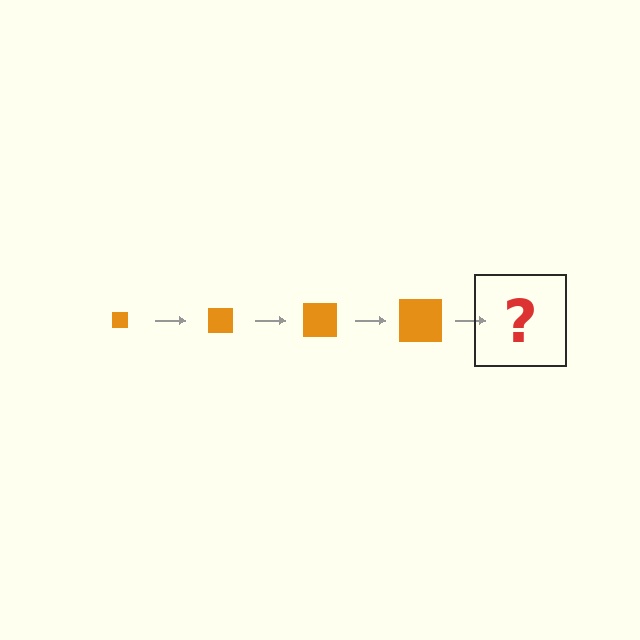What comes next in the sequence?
The next element should be an orange square, larger than the previous one.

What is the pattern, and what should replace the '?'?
The pattern is that the square gets progressively larger each step. The '?' should be an orange square, larger than the previous one.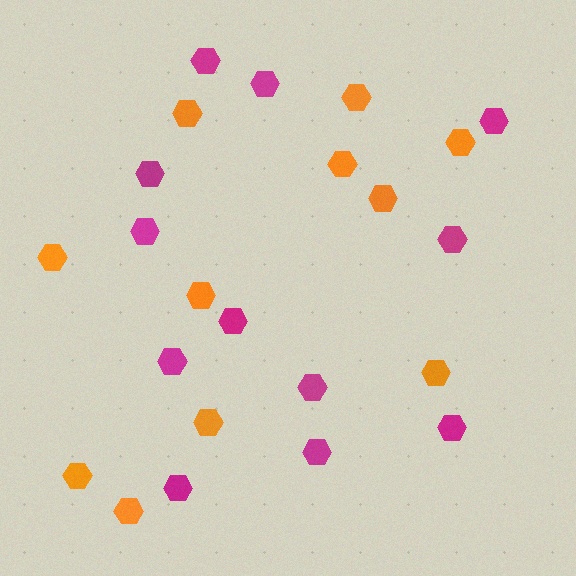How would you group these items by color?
There are 2 groups: one group of orange hexagons (11) and one group of magenta hexagons (12).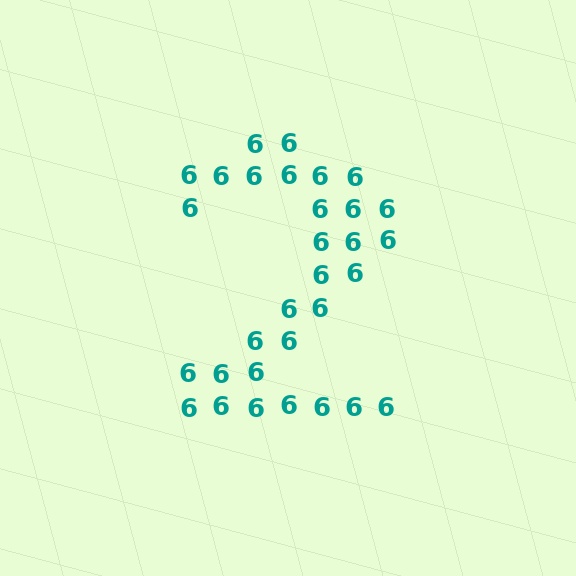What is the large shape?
The large shape is the digit 2.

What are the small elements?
The small elements are digit 6's.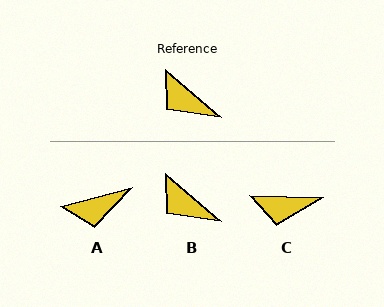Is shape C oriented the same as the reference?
No, it is off by about 39 degrees.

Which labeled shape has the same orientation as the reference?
B.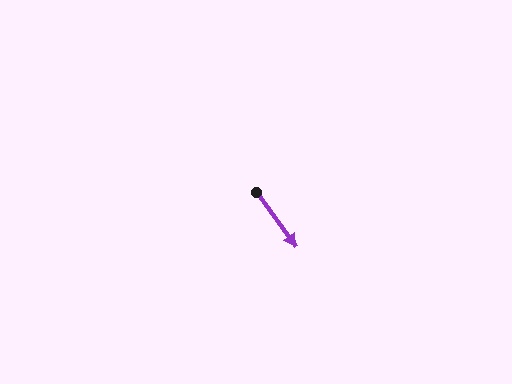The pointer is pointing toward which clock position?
Roughly 5 o'clock.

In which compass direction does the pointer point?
Southeast.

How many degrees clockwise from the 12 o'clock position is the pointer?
Approximately 144 degrees.